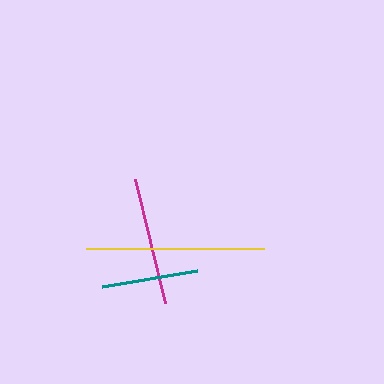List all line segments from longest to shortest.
From longest to shortest: yellow, magenta, teal.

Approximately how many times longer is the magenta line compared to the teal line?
The magenta line is approximately 1.3 times the length of the teal line.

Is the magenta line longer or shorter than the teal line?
The magenta line is longer than the teal line.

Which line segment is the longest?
The yellow line is the longest at approximately 178 pixels.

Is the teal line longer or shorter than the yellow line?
The yellow line is longer than the teal line.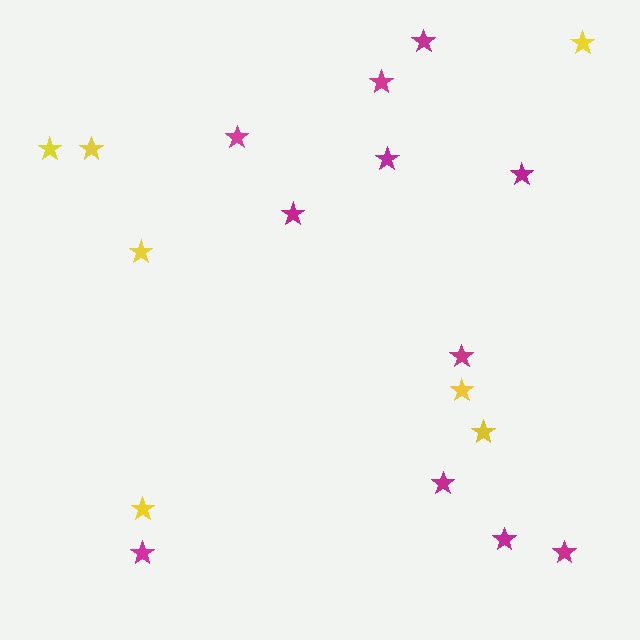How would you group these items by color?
There are 2 groups: one group of magenta stars (11) and one group of yellow stars (7).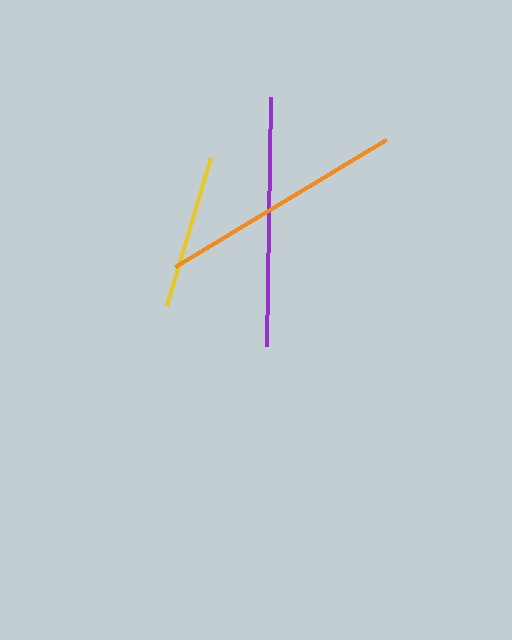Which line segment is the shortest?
The yellow line is the shortest at approximately 154 pixels.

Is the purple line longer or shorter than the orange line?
The purple line is longer than the orange line.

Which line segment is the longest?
The purple line is the longest at approximately 249 pixels.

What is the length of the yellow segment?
The yellow segment is approximately 154 pixels long.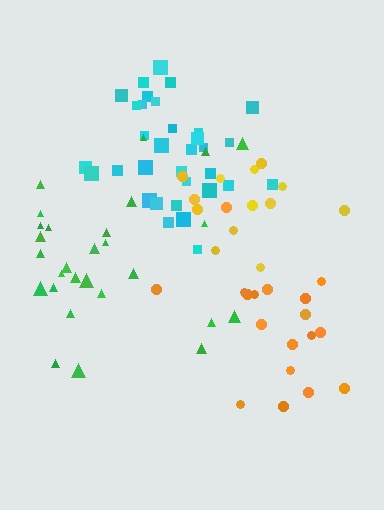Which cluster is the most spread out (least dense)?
Orange.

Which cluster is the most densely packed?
Cyan.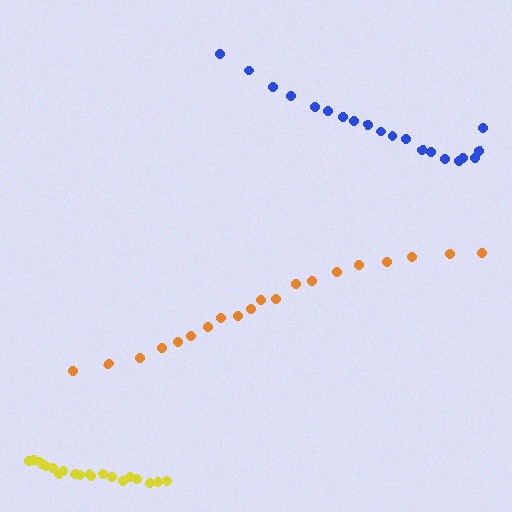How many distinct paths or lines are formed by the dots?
There are 3 distinct paths.